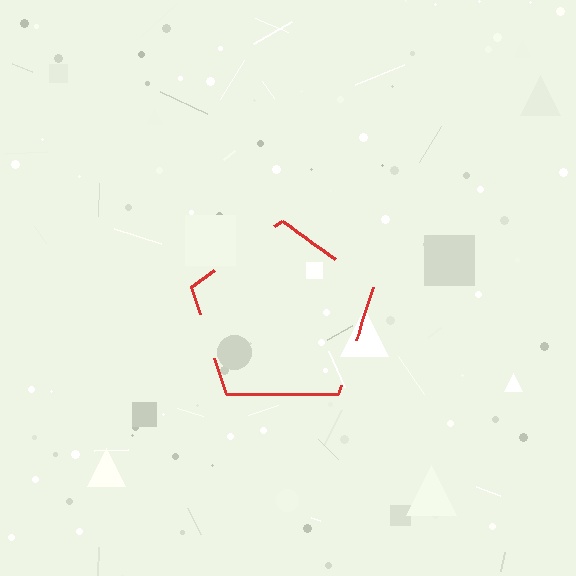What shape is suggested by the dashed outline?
The dashed outline suggests a pentagon.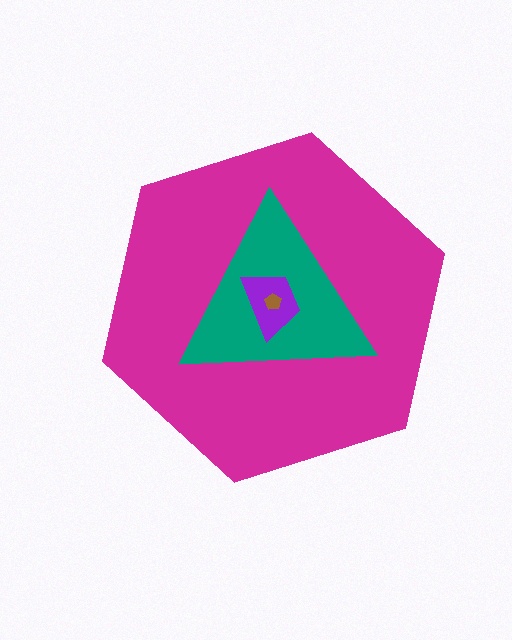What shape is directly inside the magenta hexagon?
The teal triangle.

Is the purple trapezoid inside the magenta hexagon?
Yes.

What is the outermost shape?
The magenta hexagon.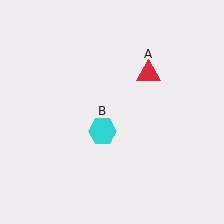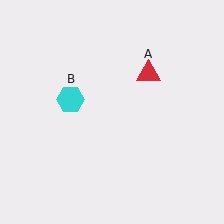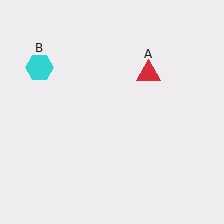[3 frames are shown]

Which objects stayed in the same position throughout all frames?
Red triangle (object A) remained stationary.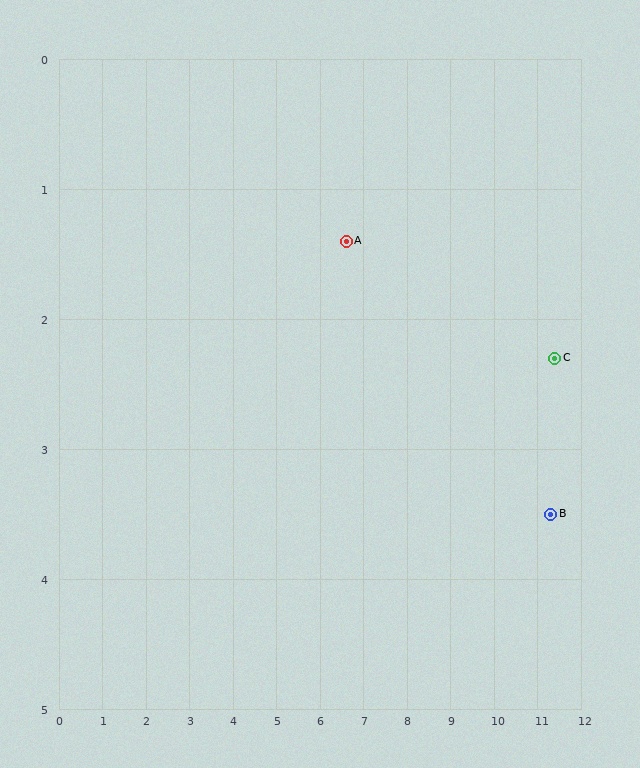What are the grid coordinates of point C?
Point C is at approximately (11.4, 2.3).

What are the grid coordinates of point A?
Point A is at approximately (6.6, 1.4).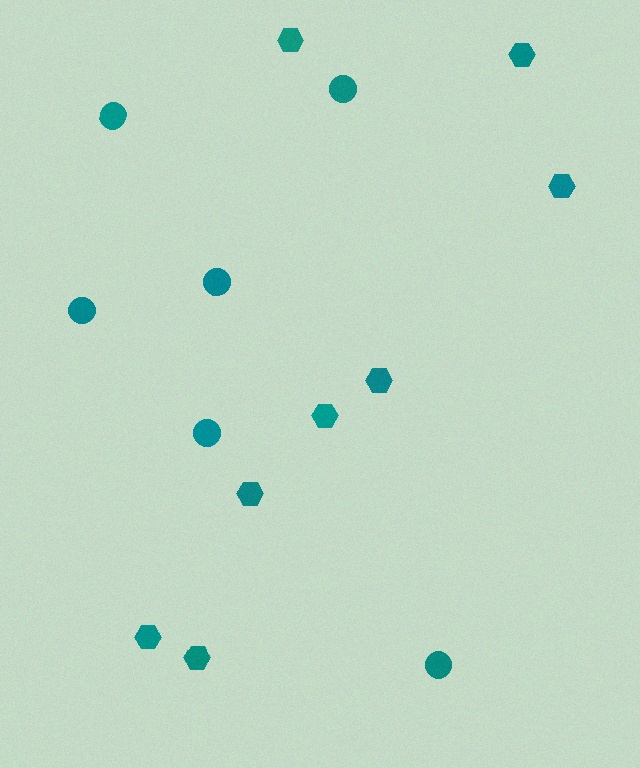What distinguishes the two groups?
There are 2 groups: one group of circles (6) and one group of hexagons (8).